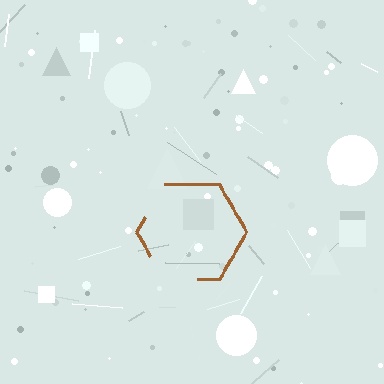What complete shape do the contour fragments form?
The contour fragments form a hexagon.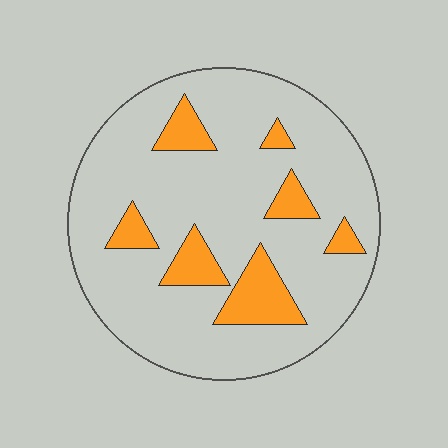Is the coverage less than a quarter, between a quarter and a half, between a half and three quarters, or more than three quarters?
Less than a quarter.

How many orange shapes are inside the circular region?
7.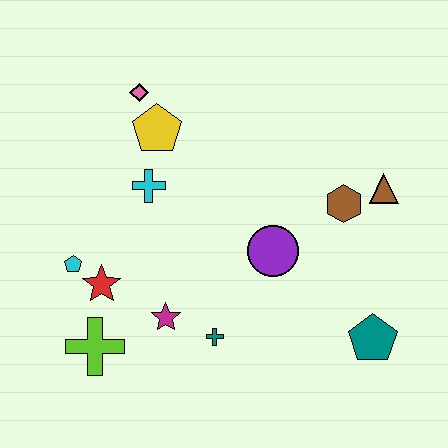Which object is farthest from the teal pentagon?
The pink diamond is farthest from the teal pentagon.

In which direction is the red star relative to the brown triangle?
The red star is to the left of the brown triangle.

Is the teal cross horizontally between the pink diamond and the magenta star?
No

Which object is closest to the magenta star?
The teal cross is closest to the magenta star.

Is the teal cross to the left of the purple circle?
Yes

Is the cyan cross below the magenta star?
No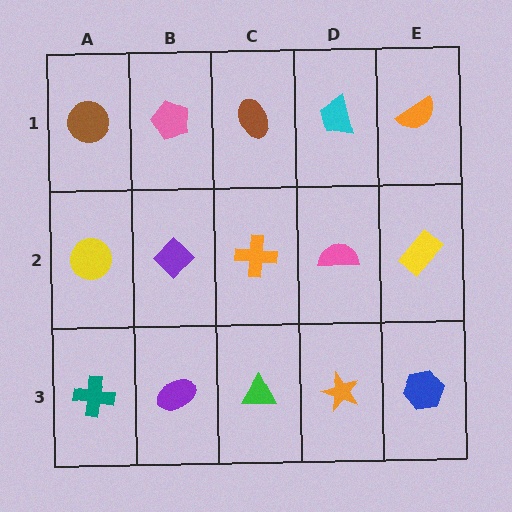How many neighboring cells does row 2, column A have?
3.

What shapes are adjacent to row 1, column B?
A purple diamond (row 2, column B), a brown circle (row 1, column A), a brown ellipse (row 1, column C).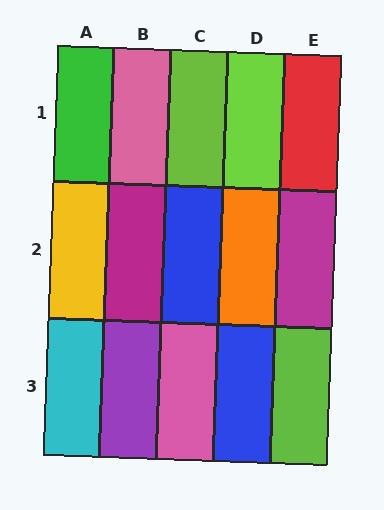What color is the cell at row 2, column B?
Magenta.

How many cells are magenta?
2 cells are magenta.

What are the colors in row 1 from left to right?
Green, pink, lime, lime, red.